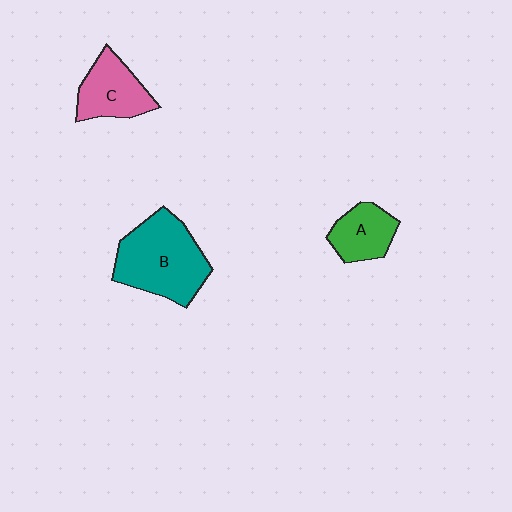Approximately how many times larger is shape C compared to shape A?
Approximately 1.2 times.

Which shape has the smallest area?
Shape A (green).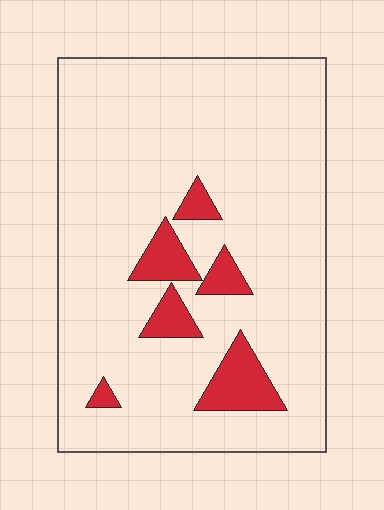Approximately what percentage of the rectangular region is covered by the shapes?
Approximately 10%.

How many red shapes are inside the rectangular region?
6.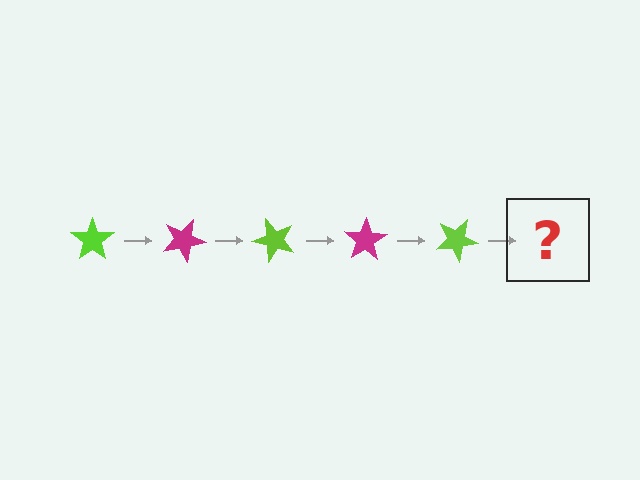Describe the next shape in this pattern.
It should be a magenta star, rotated 125 degrees from the start.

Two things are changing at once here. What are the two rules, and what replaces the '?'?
The two rules are that it rotates 25 degrees each step and the color cycles through lime and magenta. The '?' should be a magenta star, rotated 125 degrees from the start.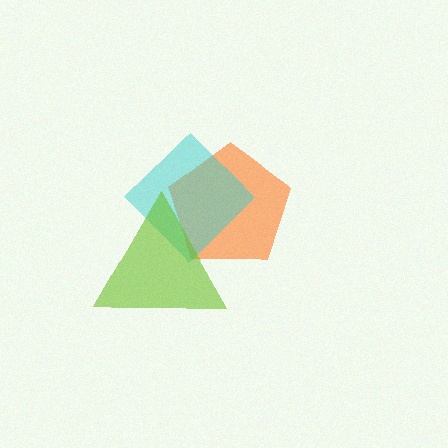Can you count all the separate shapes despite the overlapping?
Yes, there are 3 separate shapes.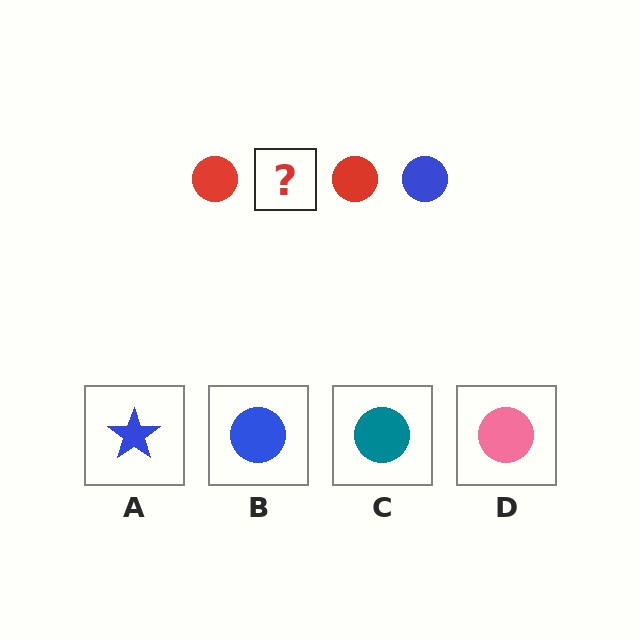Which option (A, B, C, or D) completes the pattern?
B.